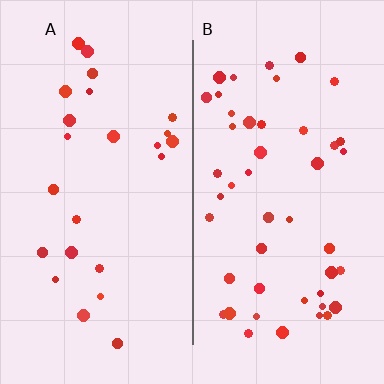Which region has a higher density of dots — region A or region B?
B (the right).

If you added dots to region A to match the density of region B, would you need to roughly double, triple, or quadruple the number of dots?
Approximately double.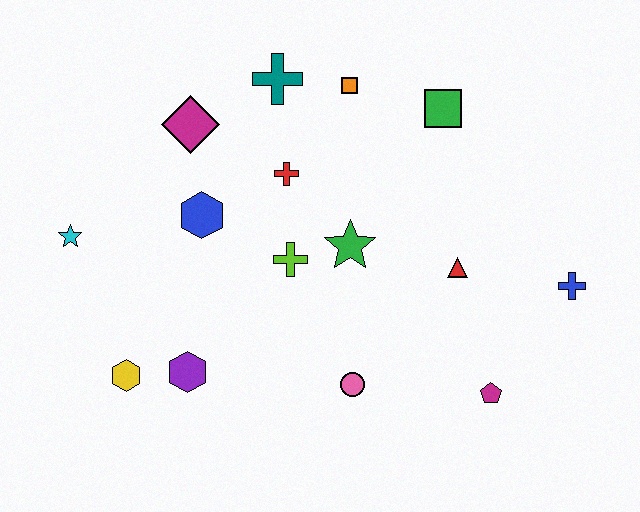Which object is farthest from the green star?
The cyan star is farthest from the green star.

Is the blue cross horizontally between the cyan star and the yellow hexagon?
No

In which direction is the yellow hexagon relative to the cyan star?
The yellow hexagon is below the cyan star.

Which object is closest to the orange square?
The teal cross is closest to the orange square.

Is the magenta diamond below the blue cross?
No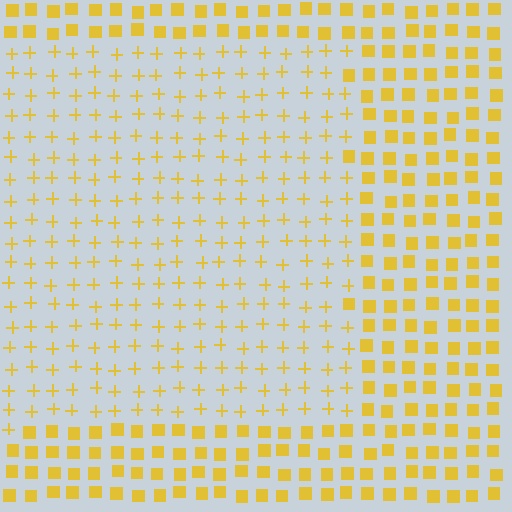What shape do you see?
I see a rectangle.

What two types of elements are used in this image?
The image uses plus signs inside the rectangle region and squares outside it.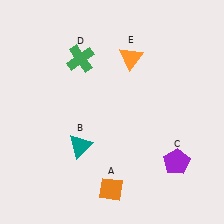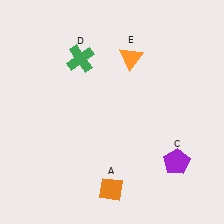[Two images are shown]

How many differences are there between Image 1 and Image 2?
There is 1 difference between the two images.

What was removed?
The teal triangle (B) was removed in Image 2.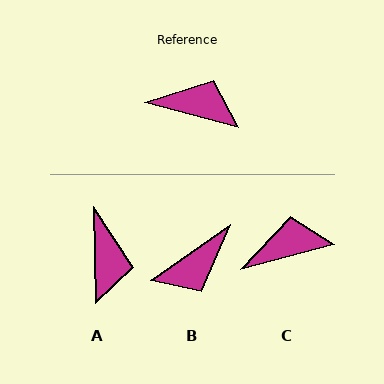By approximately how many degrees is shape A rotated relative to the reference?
Approximately 75 degrees clockwise.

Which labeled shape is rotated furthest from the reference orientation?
B, about 130 degrees away.